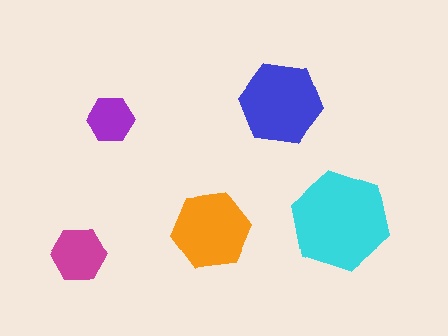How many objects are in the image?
There are 5 objects in the image.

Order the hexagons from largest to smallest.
the cyan one, the blue one, the orange one, the magenta one, the purple one.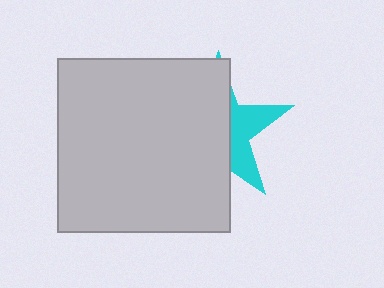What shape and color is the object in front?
The object in front is a light gray rectangle.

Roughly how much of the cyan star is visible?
A small part of it is visible (roughly 33%).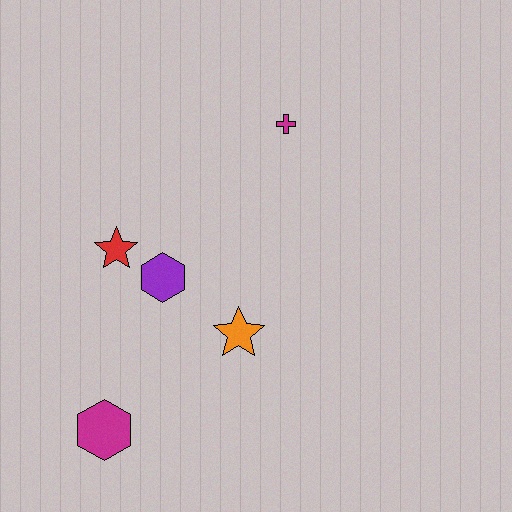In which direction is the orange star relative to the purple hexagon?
The orange star is to the right of the purple hexagon.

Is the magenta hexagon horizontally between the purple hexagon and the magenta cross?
No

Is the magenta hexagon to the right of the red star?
No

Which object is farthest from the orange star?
The magenta cross is farthest from the orange star.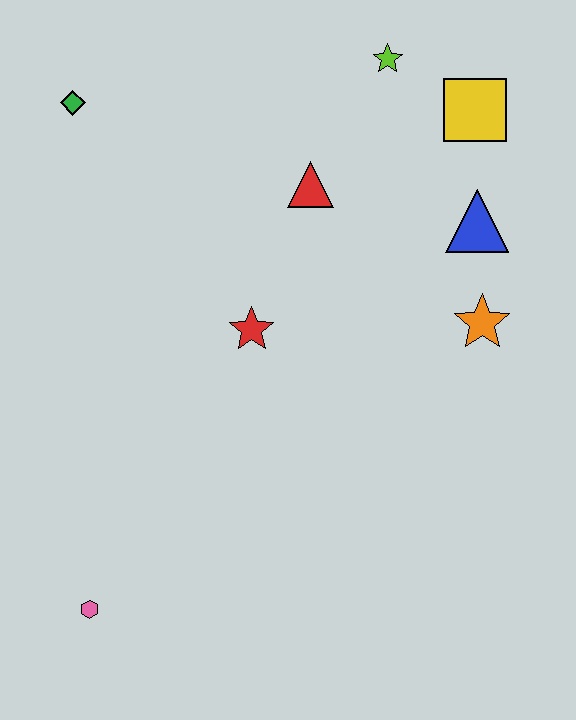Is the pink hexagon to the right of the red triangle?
No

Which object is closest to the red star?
The red triangle is closest to the red star.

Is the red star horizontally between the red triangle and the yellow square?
No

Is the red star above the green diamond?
No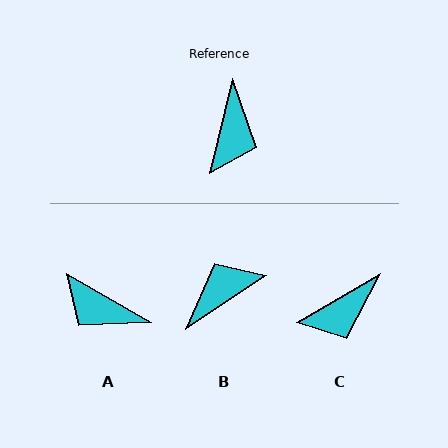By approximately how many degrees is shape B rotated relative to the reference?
Approximately 137 degrees counter-clockwise.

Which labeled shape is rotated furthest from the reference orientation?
B, about 137 degrees away.